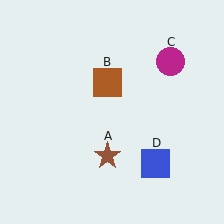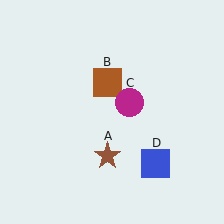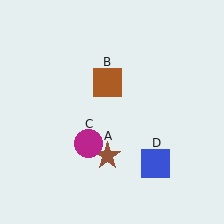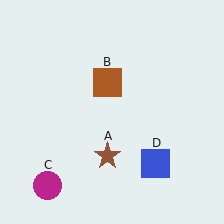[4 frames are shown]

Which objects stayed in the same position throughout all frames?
Brown star (object A) and brown square (object B) and blue square (object D) remained stationary.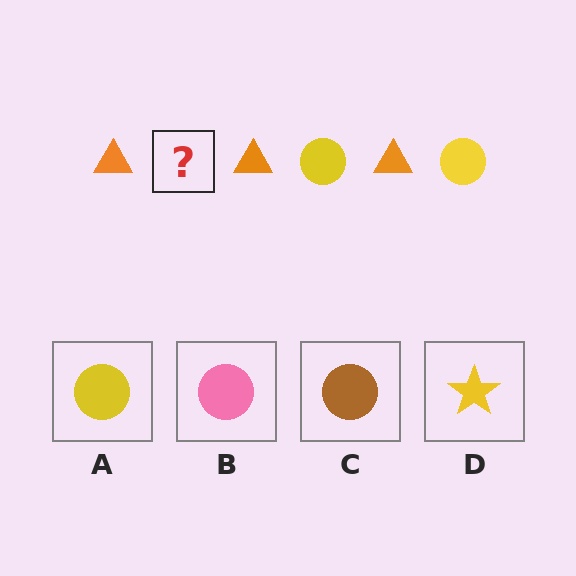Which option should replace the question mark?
Option A.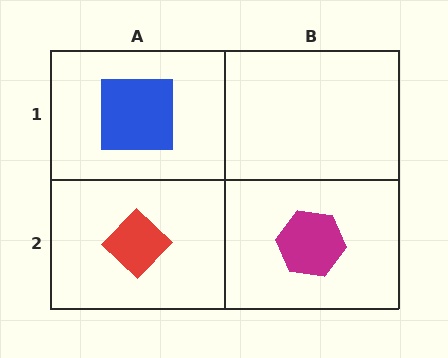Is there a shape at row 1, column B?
No, that cell is empty.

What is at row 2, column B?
A magenta hexagon.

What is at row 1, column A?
A blue square.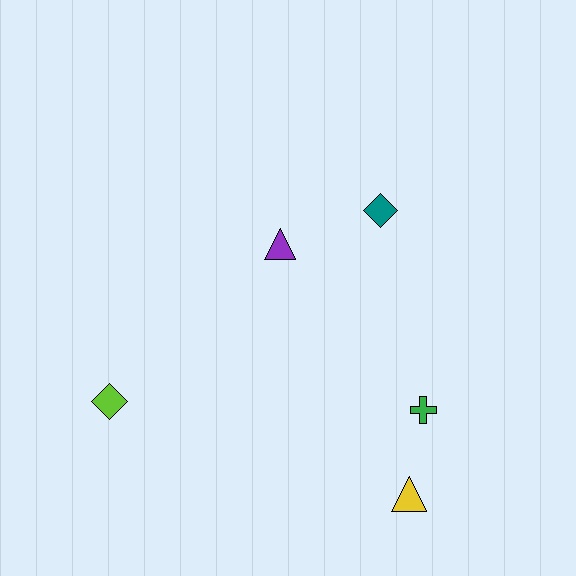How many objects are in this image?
There are 5 objects.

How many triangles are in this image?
There are 2 triangles.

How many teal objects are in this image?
There is 1 teal object.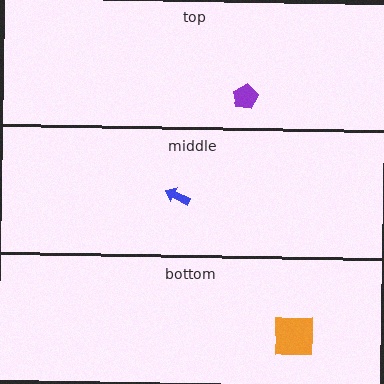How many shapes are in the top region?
1.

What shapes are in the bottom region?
The orange square.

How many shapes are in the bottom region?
1.